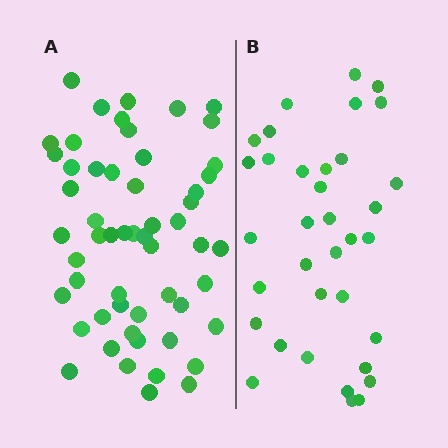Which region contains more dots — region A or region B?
Region A (the left region) has more dots.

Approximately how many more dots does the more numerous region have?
Region A has approximately 20 more dots than region B.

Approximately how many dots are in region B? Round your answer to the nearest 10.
About 40 dots. (The exact count is 35, which rounds to 40.)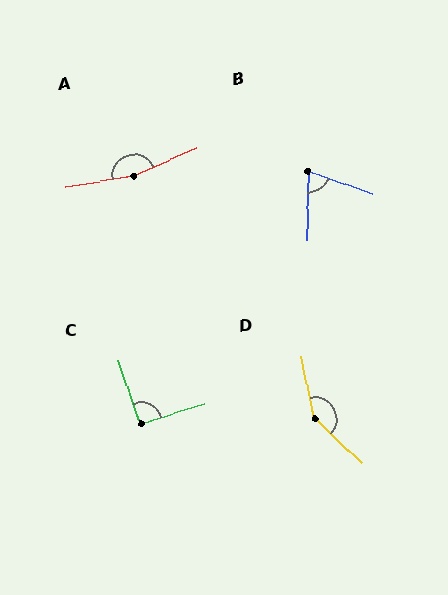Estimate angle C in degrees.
Approximately 92 degrees.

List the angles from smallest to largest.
B (72°), C (92°), D (145°), A (165°).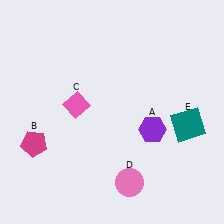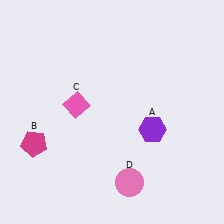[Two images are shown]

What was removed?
The teal square (E) was removed in Image 2.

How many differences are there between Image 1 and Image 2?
There is 1 difference between the two images.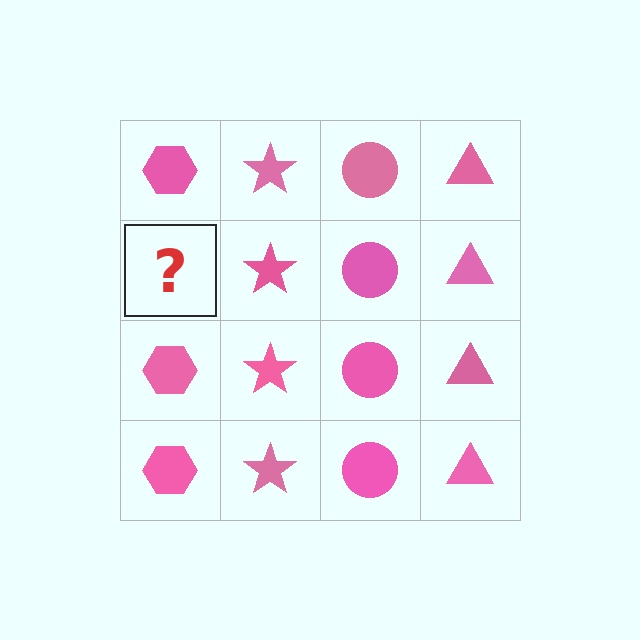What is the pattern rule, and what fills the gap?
The rule is that each column has a consistent shape. The gap should be filled with a pink hexagon.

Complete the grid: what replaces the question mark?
The question mark should be replaced with a pink hexagon.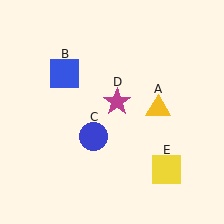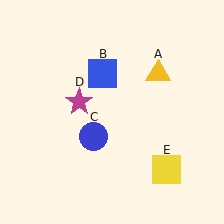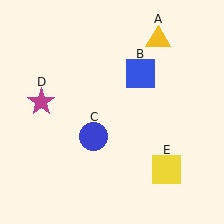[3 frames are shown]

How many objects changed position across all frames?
3 objects changed position: yellow triangle (object A), blue square (object B), magenta star (object D).